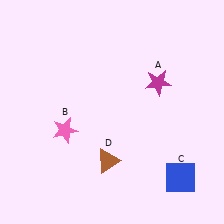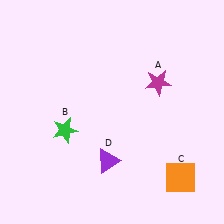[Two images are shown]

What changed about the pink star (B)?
In Image 1, B is pink. In Image 2, it changed to green.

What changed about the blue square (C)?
In Image 1, C is blue. In Image 2, it changed to orange.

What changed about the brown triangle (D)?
In Image 1, D is brown. In Image 2, it changed to purple.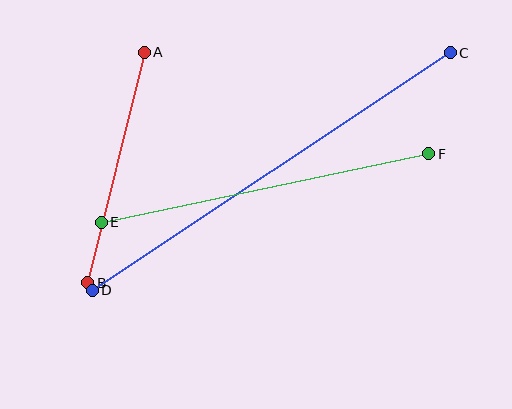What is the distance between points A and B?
The distance is approximately 238 pixels.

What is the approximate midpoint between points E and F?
The midpoint is at approximately (265, 188) pixels.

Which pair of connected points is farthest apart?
Points C and D are farthest apart.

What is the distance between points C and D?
The distance is approximately 430 pixels.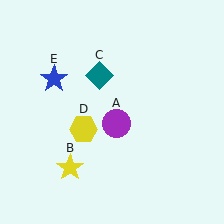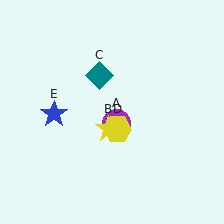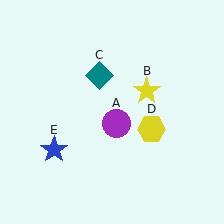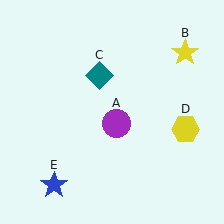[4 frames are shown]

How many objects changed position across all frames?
3 objects changed position: yellow star (object B), yellow hexagon (object D), blue star (object E).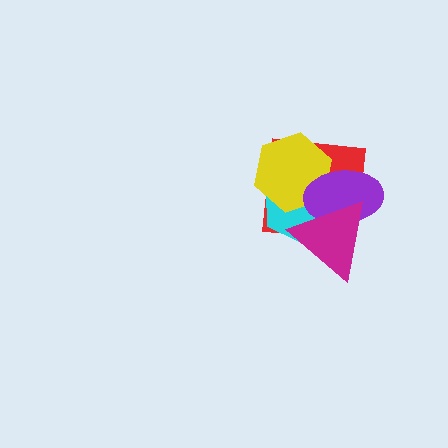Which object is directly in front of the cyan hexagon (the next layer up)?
The yellow hexagon is directly in front of the cyan hexagon.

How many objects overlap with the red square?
4 objects overlap with the red square.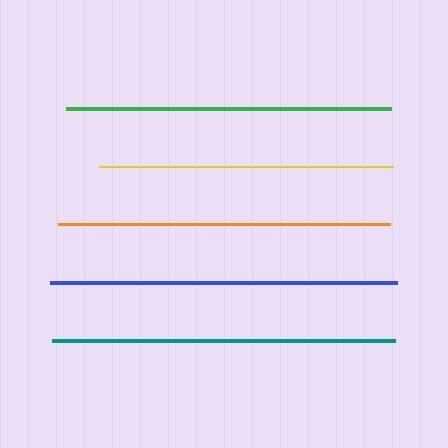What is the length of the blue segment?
The blue segment is approximately 348 pixels long.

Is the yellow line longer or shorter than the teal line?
The teal line is longer than the yellow line.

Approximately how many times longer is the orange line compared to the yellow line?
The orange line is approximately 1.1 times the length of the yellow line.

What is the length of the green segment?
The green segment is approximately 325 pixels long.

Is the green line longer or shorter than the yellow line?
The green line is longer than the yellow line.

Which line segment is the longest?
The blue line is the longest at approximately 348 pixels.